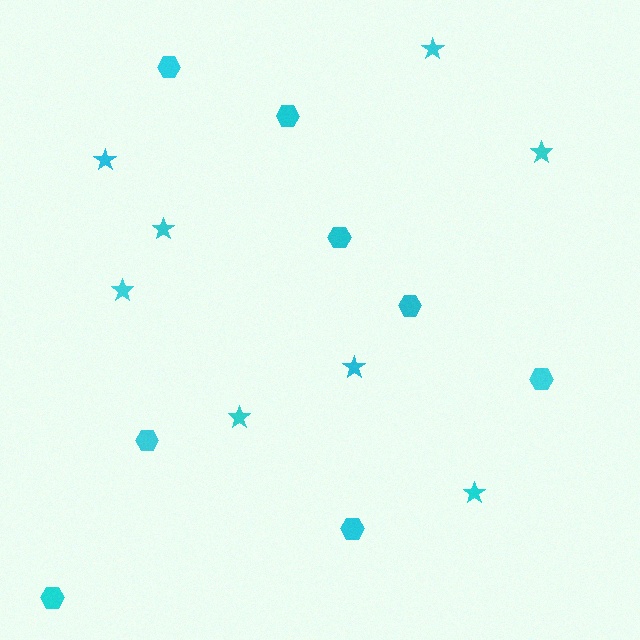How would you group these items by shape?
There are 2 groups: one group of hexagons (8) and one group of stars (8).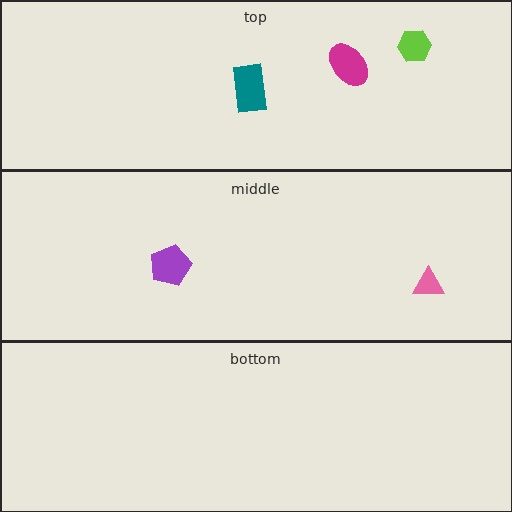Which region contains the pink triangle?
The middle region.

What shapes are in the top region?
The lime hexagon, the magenta ellipse, the teal rectangle.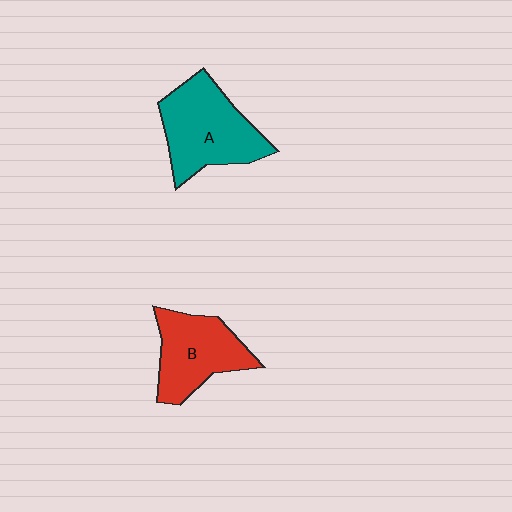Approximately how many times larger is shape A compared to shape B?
Approximately 1.2 times.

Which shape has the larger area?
Shape A (teal).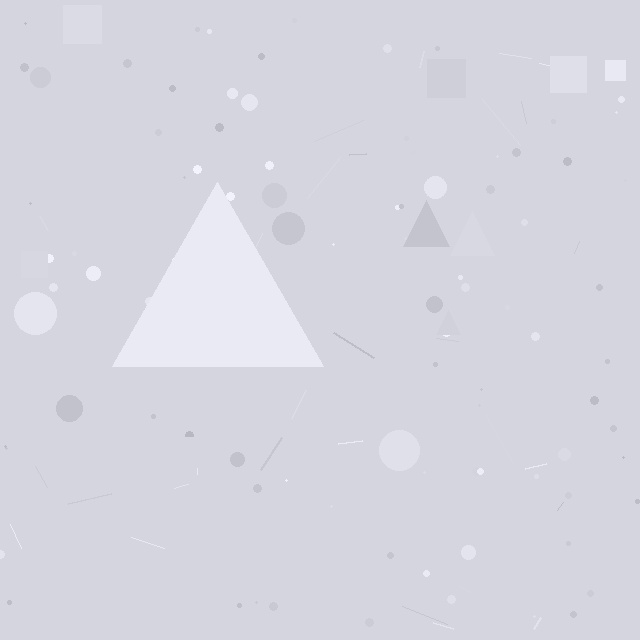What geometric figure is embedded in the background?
A triangle is embedded in the background.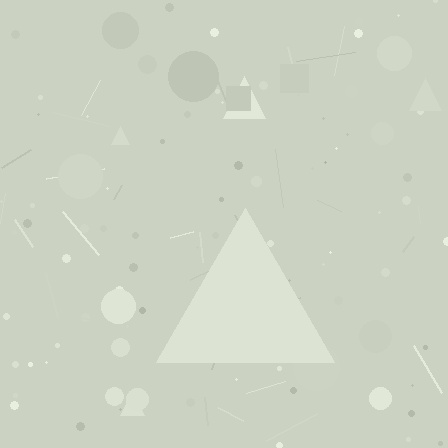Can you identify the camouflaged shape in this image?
The camouflaged shape is a triangle.